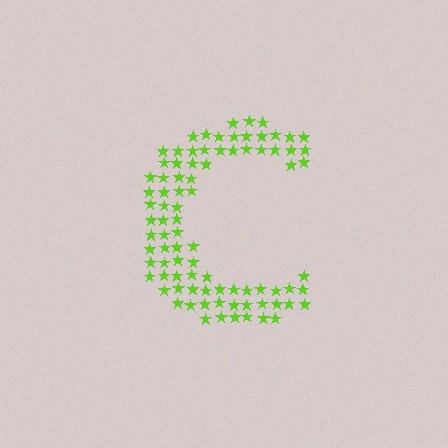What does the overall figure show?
The overall figure shows the letter C.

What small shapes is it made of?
It is made of small stars.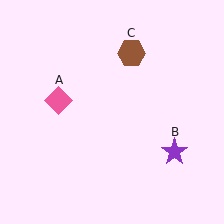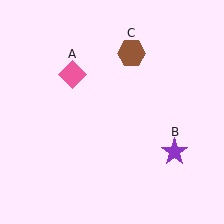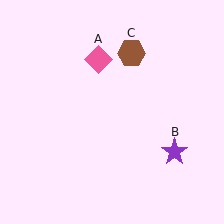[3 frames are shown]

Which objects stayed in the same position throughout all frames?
Purple star (object B) and brown hexagon (object C) remained stationary.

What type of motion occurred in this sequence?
The pink diamond (object A) rotated clockwise around the center of the scene.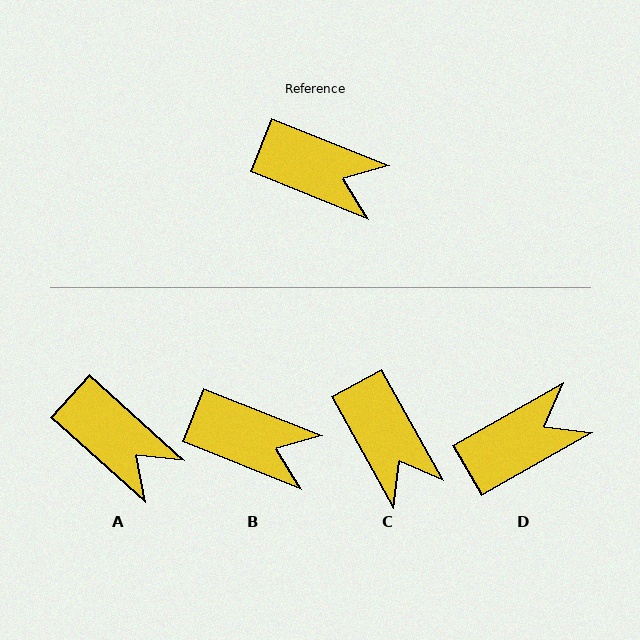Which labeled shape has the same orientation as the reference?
B.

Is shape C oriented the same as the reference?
No, it is off by about 39 degrees.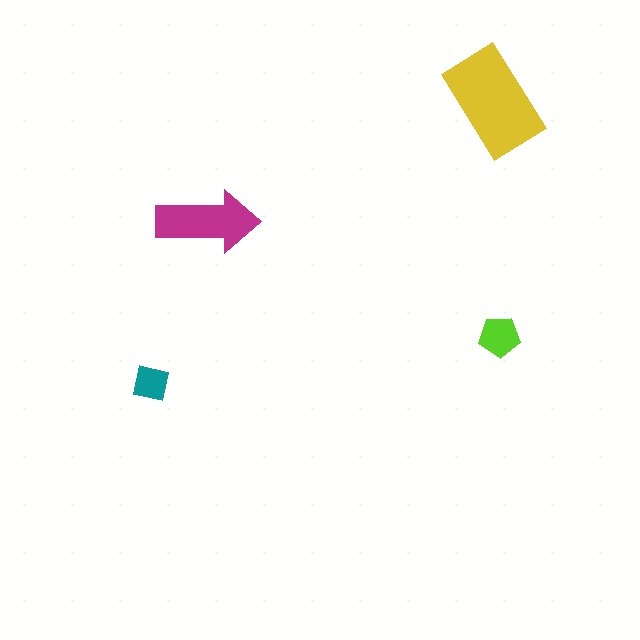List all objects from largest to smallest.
The yellow rectangle, the magenta arrow, the lime pentagon, the teal square.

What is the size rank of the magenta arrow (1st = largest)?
2nd.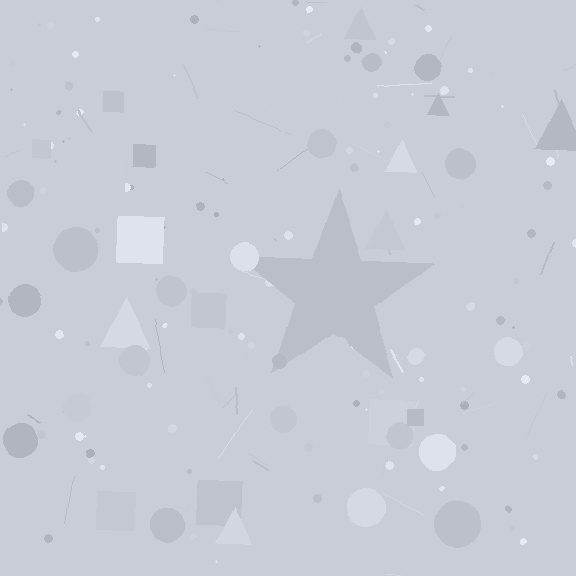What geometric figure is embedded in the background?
A star is embedded in the background.